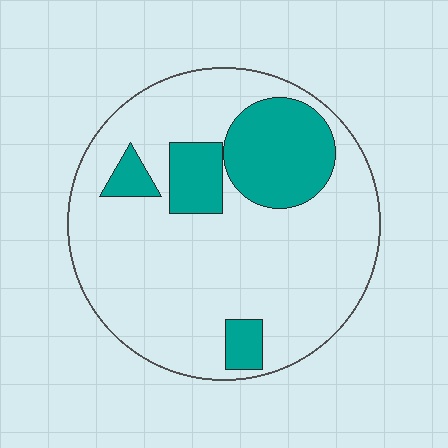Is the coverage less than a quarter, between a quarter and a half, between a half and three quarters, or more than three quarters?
Less than a quarter.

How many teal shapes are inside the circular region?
4.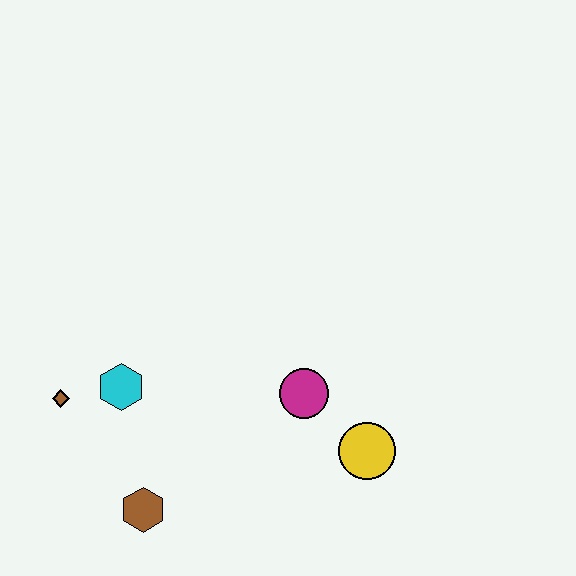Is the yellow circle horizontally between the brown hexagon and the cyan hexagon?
No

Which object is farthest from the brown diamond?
The yellow circle is farthest from the brown diamond.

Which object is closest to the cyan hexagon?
The brown diamond is closest to the cyan hexagon.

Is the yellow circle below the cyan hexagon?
Yes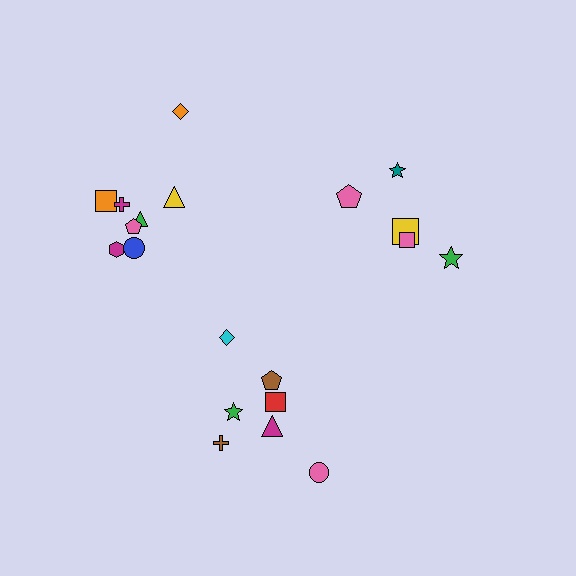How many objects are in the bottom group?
There are 7 objects.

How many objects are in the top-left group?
There are 8 objects.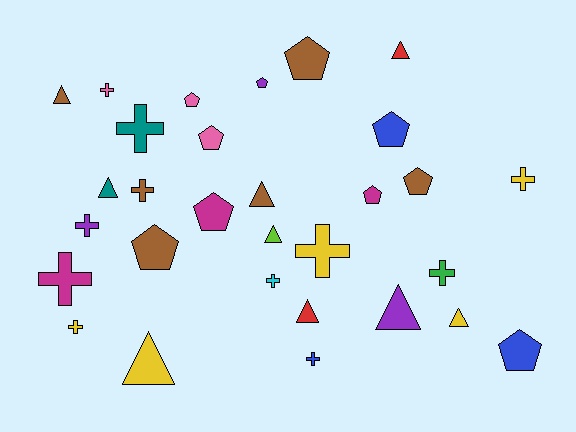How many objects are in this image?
There are 30 objects.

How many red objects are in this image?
There are 2 red objects.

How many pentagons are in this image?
There are 10 pentagons.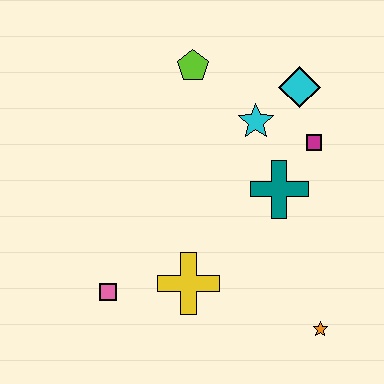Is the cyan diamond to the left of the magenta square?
Yes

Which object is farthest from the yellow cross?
The cyan diamond is farthest from the yellow cross.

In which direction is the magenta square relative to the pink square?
The magenta square is to the right of the pink square.